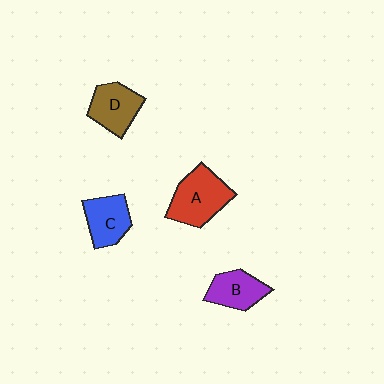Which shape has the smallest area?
Shape B (purple).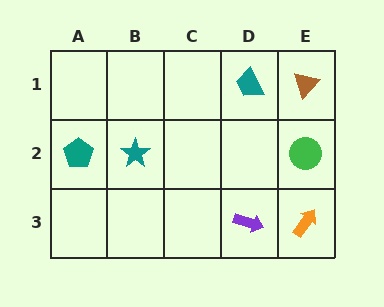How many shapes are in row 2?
3 shapes.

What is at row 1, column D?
A teal trapezoid.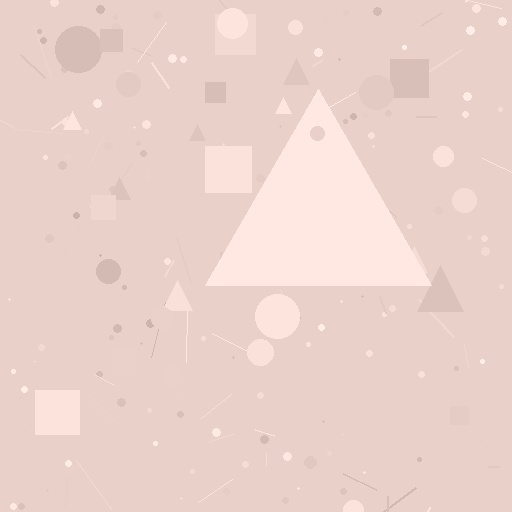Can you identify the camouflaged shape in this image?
The camouflaged shape is a triangle.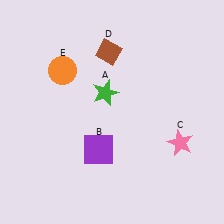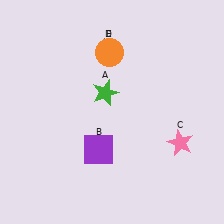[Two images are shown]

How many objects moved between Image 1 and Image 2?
1 object moved between the two images.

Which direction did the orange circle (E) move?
The orange circle (E) moved right.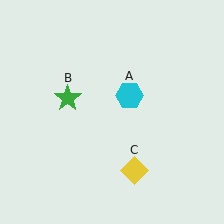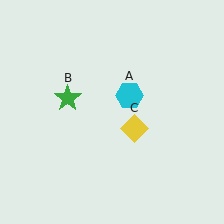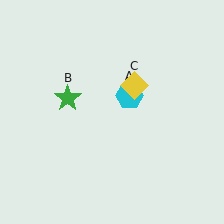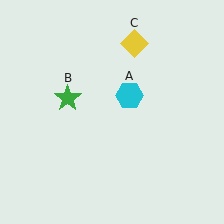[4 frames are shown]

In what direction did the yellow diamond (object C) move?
The yellow diamond (object C) moved up.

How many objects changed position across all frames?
1 object changed position: yellow diamond (object C).